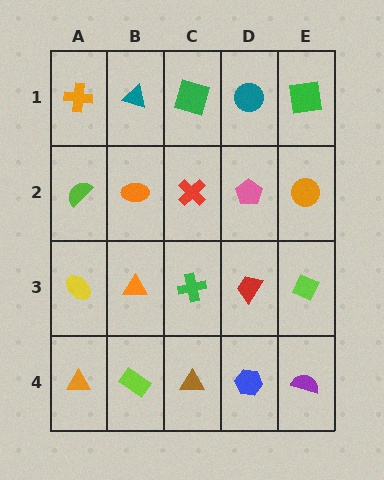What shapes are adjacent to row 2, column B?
A teal triangle (row 1, column B), an orange triangle (row 3, column B), a lime semicircle (row 2, column A), a red cross (row 2, column C).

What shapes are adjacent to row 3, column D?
A pink pentagon (row 2, column D), a blue hexagon (row 4, column D), a green cross (row 3, column C), a lime diamond (row 3, column E).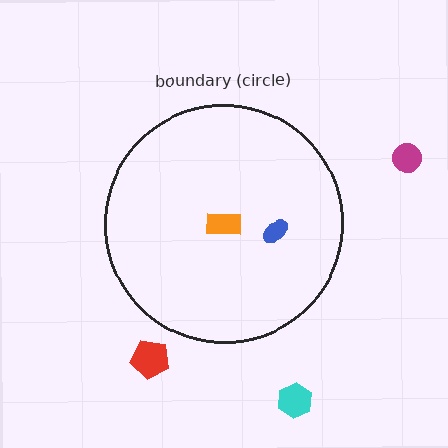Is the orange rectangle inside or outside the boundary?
Inside.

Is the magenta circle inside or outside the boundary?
Outside.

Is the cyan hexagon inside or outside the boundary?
Outside.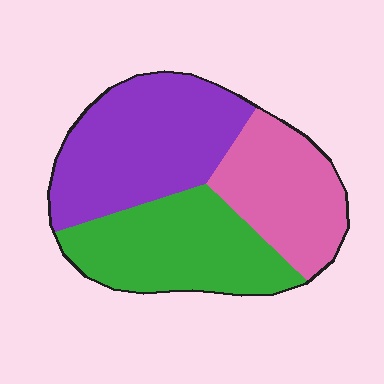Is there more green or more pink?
Green.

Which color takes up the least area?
Pink, at roughly 25%.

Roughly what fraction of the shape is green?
Green takes up between a quarter and a half of the shape.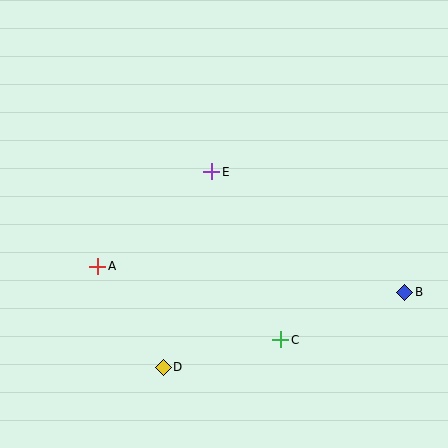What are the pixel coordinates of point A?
Point A is at (98, 266).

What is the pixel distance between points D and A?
The distance between D and A is 120 pixels.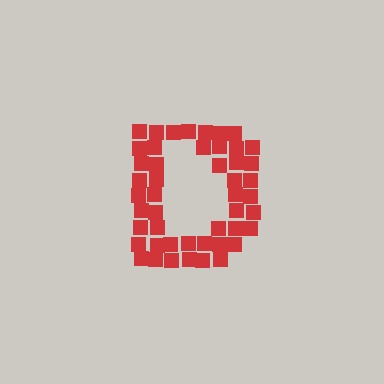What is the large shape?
The large shape is the letter D.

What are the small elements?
The small elements are squares.